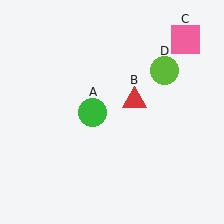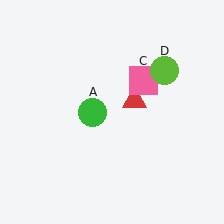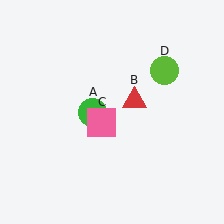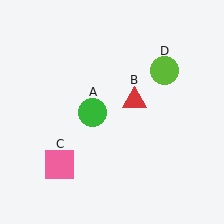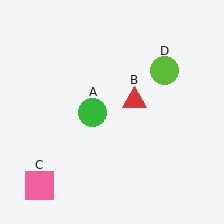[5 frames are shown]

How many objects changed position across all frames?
1 object changed position: pink square (object C).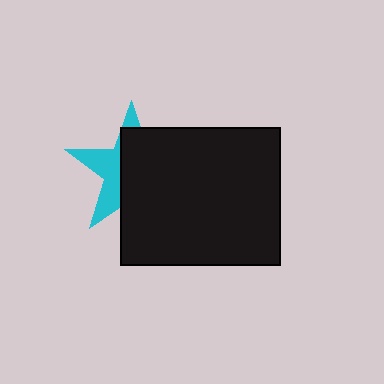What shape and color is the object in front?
The object in front is a black rectangle.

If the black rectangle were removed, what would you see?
You would see the complete cyan star.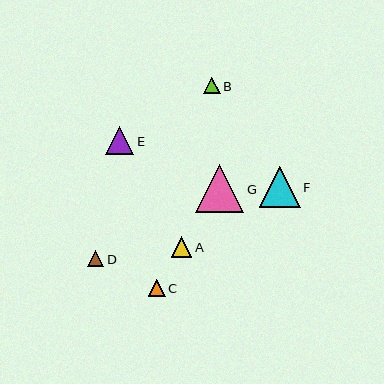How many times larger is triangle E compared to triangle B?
Triangle E is approximately 1.7 times the size of triangle B.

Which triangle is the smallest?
Triangle D is the smallest with a size of approximately 17 pixels.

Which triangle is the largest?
Triangle G is the largest with a size of approximately 48 pixels.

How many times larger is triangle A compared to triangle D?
Triangle A is approximately 1.3 times the size of triangle D.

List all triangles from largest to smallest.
From largest to smallest: G, F, E, A, C, B, D.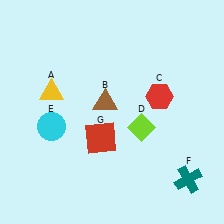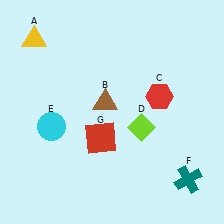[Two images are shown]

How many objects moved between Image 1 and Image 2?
1 object moved between the two images.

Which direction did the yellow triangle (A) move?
The yellow triangle (A) moved up.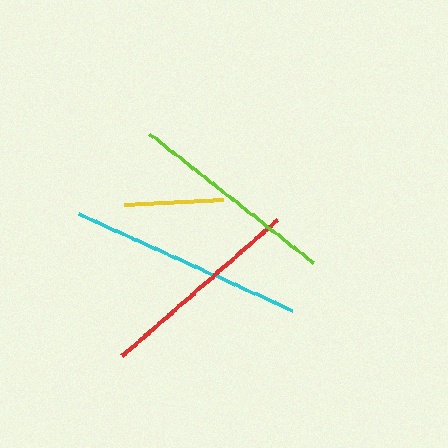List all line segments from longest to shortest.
From longest to shortest: cyan, lime, red, yellow.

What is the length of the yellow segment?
The yellow segment is approximately 99 pixels long.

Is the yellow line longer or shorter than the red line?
The red line is longer than the yellow line.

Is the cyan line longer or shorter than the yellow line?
The cyan line is longer than the yellow line.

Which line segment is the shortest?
The yellow line is the shortest at approximately 99 pixels.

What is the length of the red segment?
The red segment is approximately 206 pixels long.